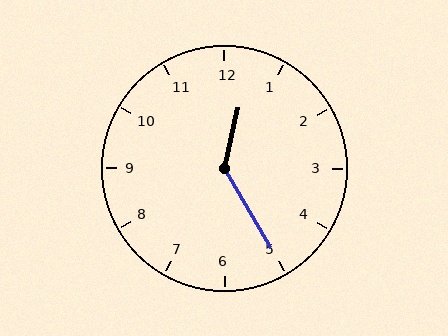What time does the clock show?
12:25.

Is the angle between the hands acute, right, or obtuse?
It is obtuse.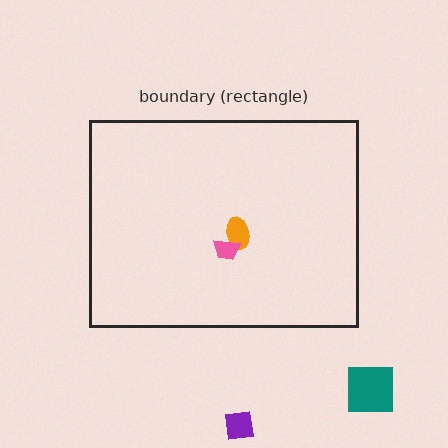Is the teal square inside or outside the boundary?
Outside.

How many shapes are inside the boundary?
2 inside, 2 outside.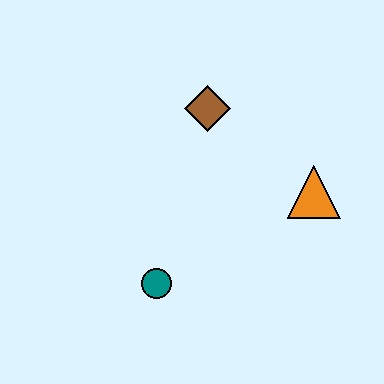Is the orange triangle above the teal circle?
Yes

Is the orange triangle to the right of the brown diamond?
Yes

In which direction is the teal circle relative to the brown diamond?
The teal circle is below the brown diamond.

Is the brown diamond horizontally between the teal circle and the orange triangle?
Yes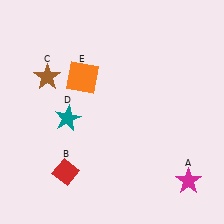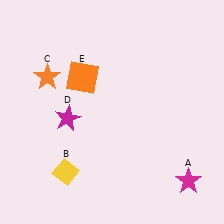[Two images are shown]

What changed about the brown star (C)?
In Image 1, C is brown. In Image 2, it changed to orange.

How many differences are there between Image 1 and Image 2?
There are 3 differences between the two images.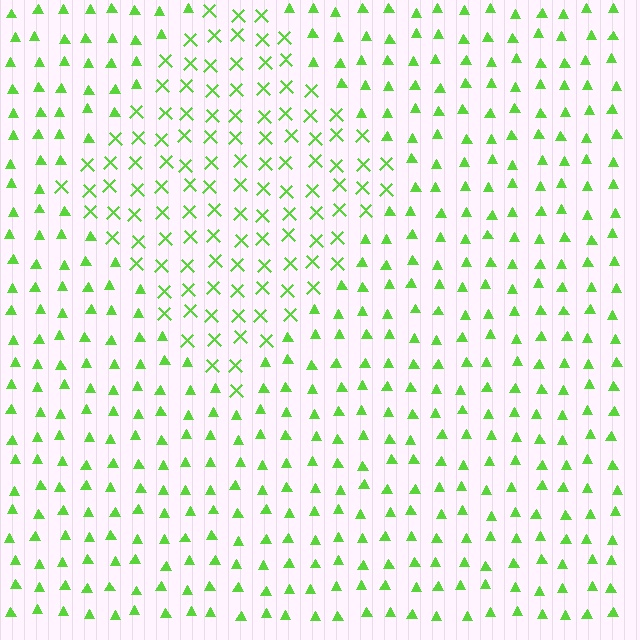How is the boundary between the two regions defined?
The boundary is defined by a change in element shape: X marks inside vs. triangles outside. All elements share the same color and spacing.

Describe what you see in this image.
The image is filled with small lime elements arranged in a uniform grid. A diamond-shaped region contains X marks, while the surrounding area contains triangles. The boundary is defined purely by the change in element shape.